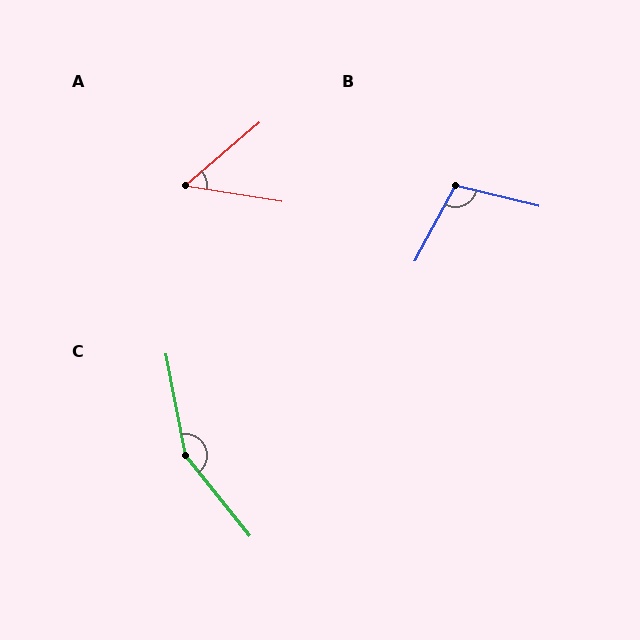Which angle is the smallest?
A, at approximately 50 degrees.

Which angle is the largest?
C, at approximately 152 degrees.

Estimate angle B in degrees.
Approximately 104 degrees.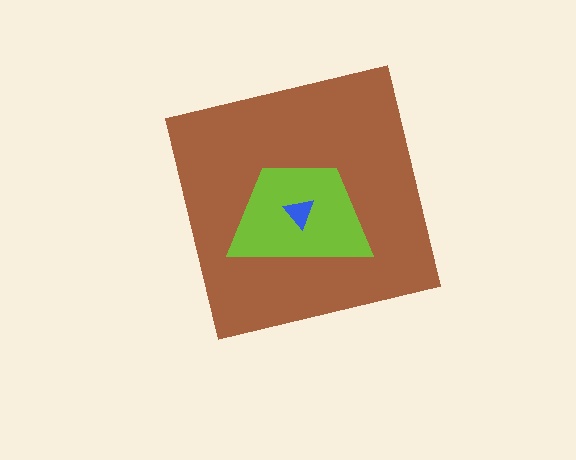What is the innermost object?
The blue triangle.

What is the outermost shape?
The brown square.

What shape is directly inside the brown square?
The lime trapezoid.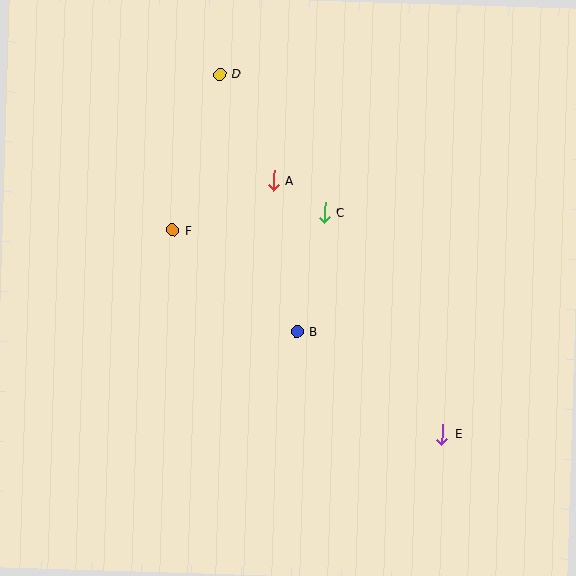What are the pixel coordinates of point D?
Point D is at (220, 74).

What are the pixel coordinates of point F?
Point F is at (173, 230).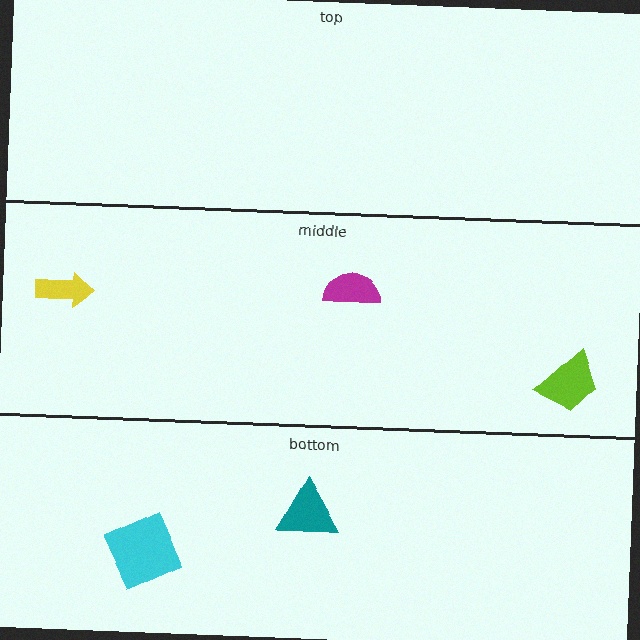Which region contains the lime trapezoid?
The middle region.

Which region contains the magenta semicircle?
The middle region.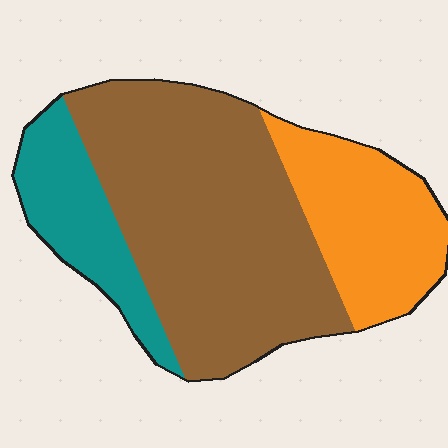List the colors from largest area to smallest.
From largest to smallest: brown, orange, teal.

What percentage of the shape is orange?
Orange takes up less than a quarter of the shape.